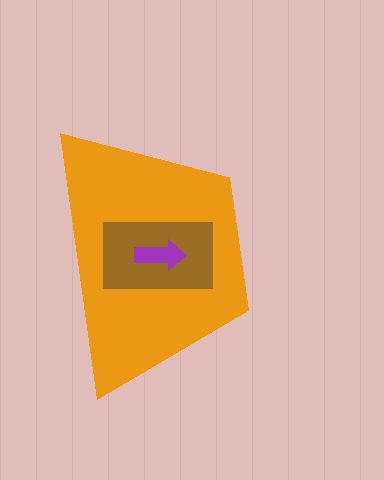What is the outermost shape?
The orange trapezoid.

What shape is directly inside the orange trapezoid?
The brown rectangle.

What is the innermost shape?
The purple arrow.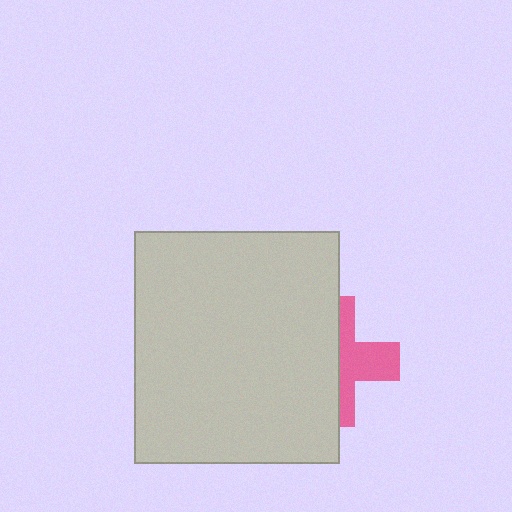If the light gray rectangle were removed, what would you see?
You would see the complete pink cross.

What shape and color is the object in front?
The object in front is a light gray rectangle.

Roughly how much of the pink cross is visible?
A small part of it is visible (roughly 44%).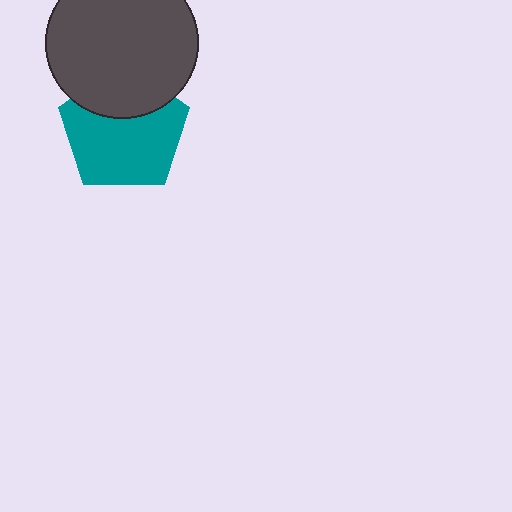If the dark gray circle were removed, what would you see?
You would see the complete teal pentagon.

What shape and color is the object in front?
The object in front is a dark gray circle.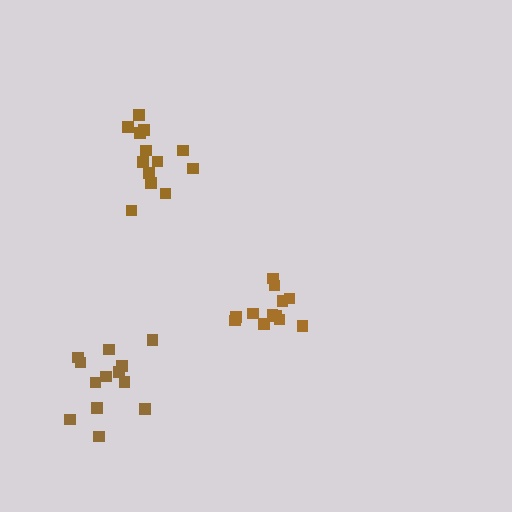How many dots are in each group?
Group 1: 13 dots, Group 2: 13 dots, Group 3: 12 dots (38 total).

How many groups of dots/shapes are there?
There are 3 groups.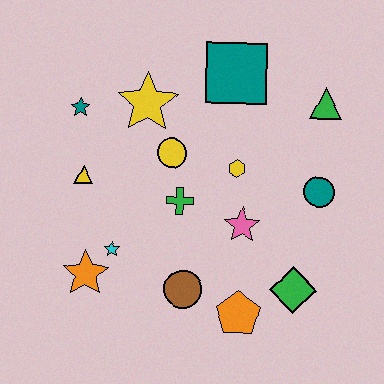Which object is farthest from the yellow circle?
The green diamond is farthest from the yellow circle.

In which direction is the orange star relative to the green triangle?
The orange star is to the left of the green triangle.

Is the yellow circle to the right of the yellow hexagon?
No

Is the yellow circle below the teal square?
Yes